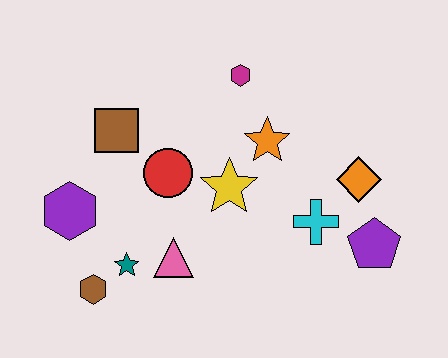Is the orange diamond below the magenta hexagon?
Yes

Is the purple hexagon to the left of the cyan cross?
Yes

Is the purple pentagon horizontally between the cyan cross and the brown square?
No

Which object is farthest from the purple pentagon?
The purple hexagon is farthest from the purple pentagon.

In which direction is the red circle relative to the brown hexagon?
The red circle is above the brown hexagon.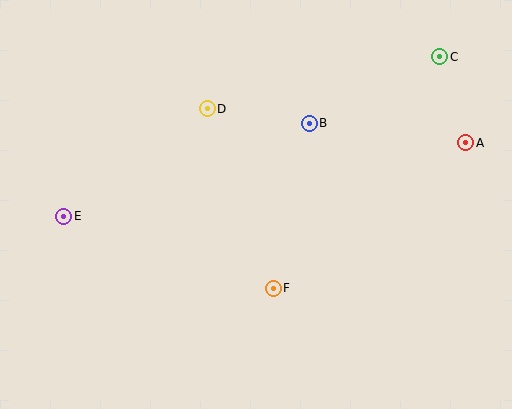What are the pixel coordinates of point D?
Point D is at (207, 109).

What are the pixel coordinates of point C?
Point C is at (440, 57).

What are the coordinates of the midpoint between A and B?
The midpoint between A and B is at (388, 133).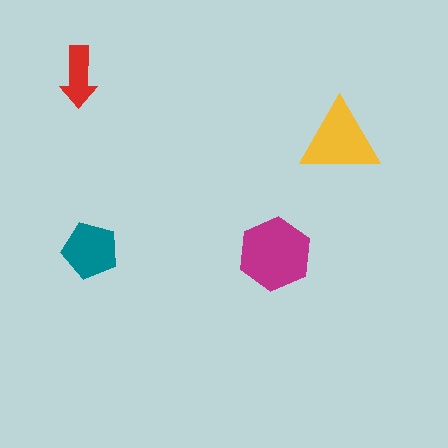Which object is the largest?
The magenta hexagon.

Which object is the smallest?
The red arrow.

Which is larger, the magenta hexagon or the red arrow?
The magenta hexagon.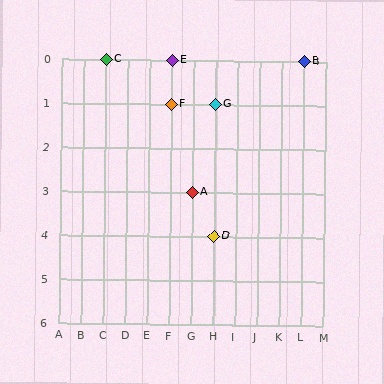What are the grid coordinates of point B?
Point B is at grid coordinates (L, 0).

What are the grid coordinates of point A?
Point A is at grid coordinates (G, 3).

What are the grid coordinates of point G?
Point G is at grid coordinates (H, 1).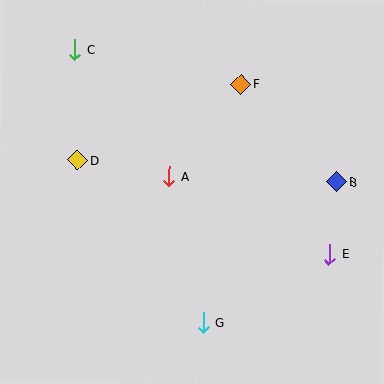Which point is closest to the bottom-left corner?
Point G is closest to the bottom-left corner.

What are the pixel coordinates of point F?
Point F is at (241, 84).